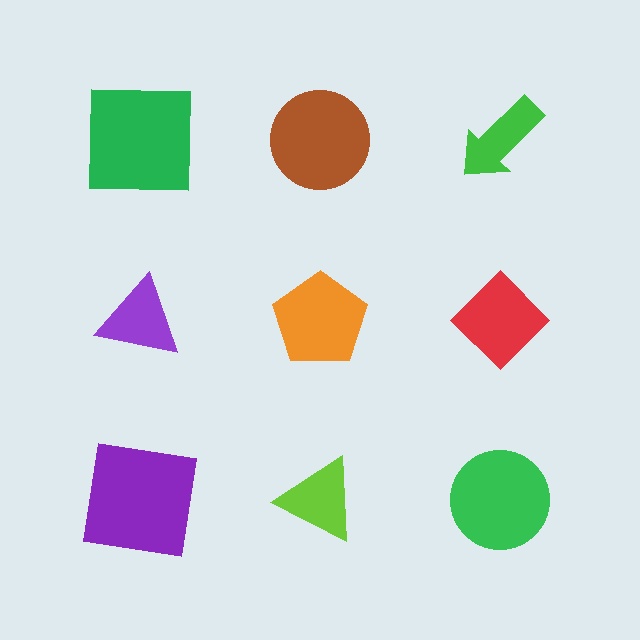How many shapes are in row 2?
3 shapes.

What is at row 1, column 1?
A green square.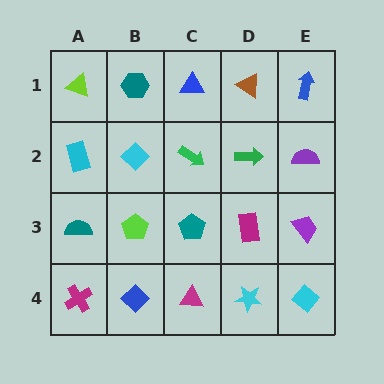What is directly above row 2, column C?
A blue triangle.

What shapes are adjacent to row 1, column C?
A green arrow (row 2, column C), a teal hexagon (row 1, column B), a brown triangle (row 1, column D).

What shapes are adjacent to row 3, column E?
A purple semicircle (row 2, column E), a cyan diamond (row 4, column E), a magenta rectangle (row 3, column D).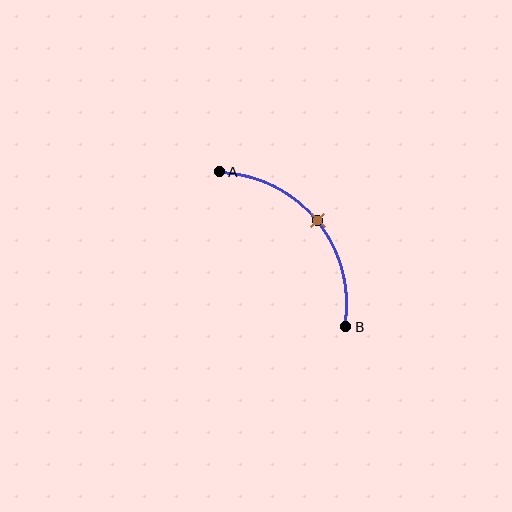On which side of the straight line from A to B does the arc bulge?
The arc bulges above and to the right of the straight line connecting A and B.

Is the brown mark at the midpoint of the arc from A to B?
Yes. The brown mark lies on the arc at equal arc-length from both A and B — it is the arc midpoint.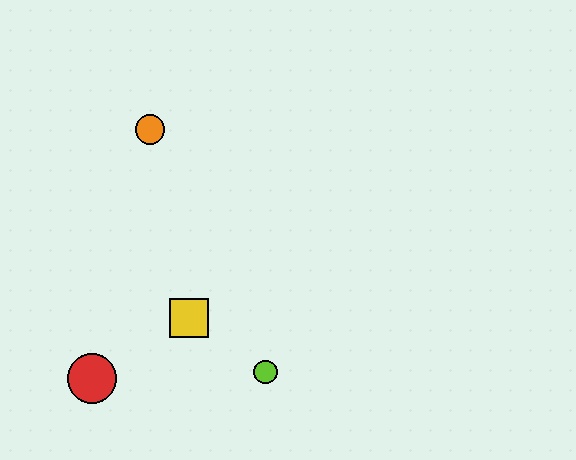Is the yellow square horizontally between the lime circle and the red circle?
Yes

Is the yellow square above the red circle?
Yes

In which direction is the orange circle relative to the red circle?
The orange circle is above the red circle.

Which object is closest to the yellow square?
The lime circle is closest to the yellow square.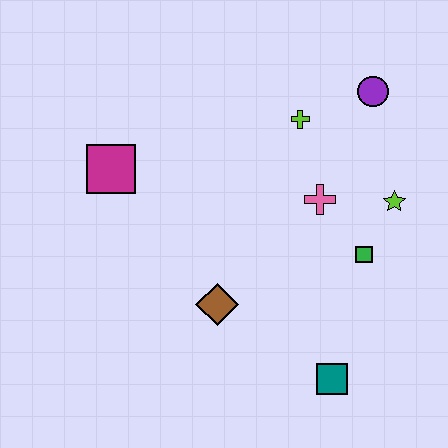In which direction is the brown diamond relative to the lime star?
The brown diamond is to the left of the lime star.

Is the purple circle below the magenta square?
No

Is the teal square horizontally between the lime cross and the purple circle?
Yes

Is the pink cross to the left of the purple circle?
Yes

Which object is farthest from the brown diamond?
The purple circle is farthest from the brown diamond.